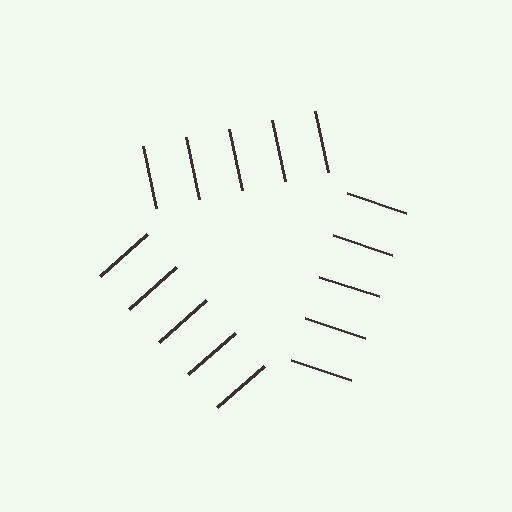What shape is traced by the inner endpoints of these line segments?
An illusory triangle — the line segments terminate on its edges but no continuous stroke is drawn.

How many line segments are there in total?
15 — 5 along each of the 3 edges.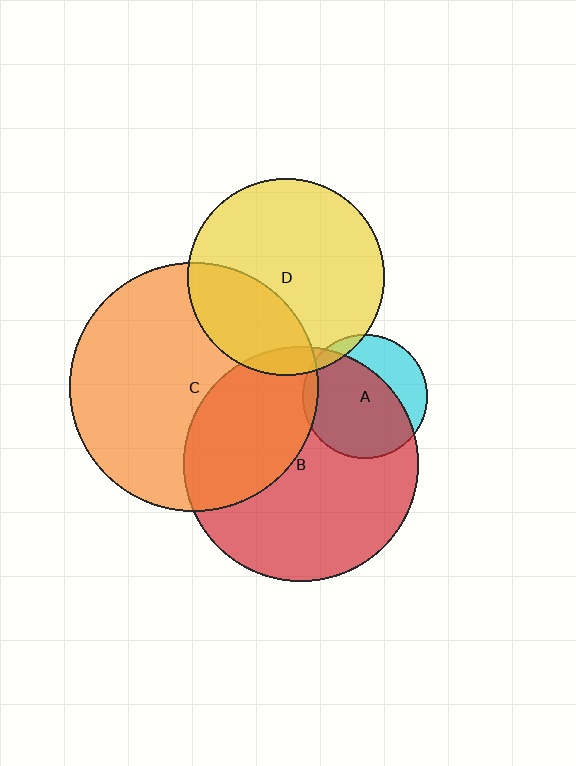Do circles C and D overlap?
Yes.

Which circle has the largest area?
Circle C (orange).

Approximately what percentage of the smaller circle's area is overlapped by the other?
Approximately 30%.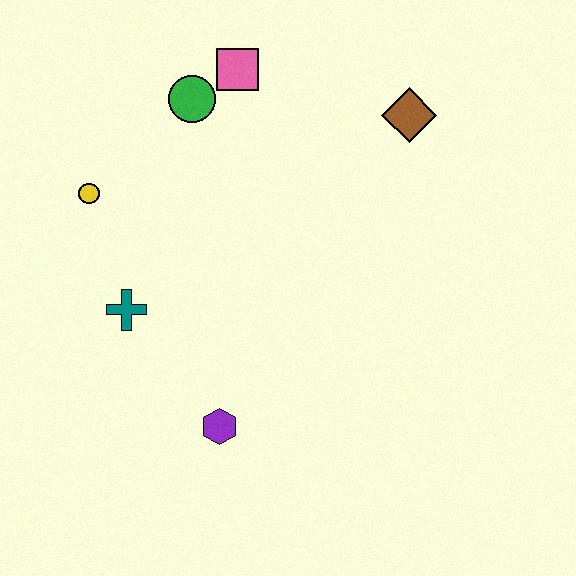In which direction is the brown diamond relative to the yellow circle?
The brown diamond is to the right of the yellow circle.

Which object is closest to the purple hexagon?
The teal cross is closest to the purple hexagon.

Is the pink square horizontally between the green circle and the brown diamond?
Yes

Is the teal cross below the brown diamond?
Yes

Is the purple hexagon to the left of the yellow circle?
No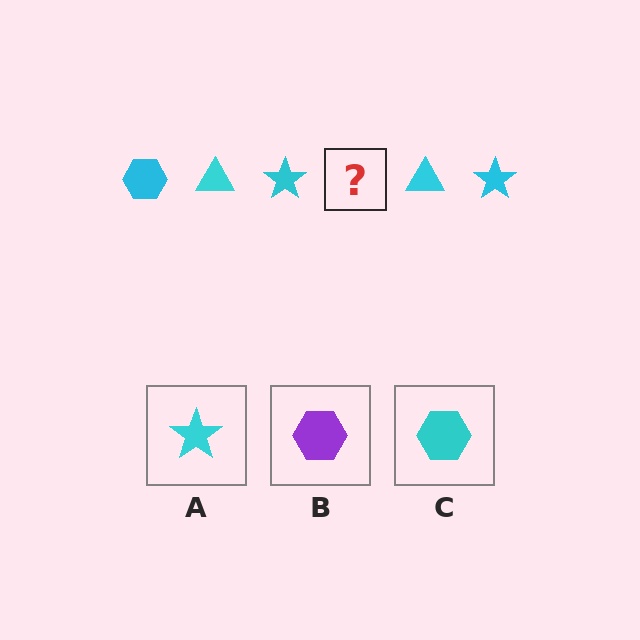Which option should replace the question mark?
Option C.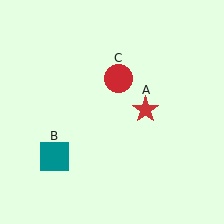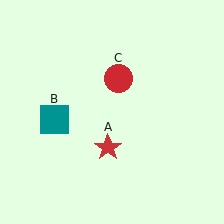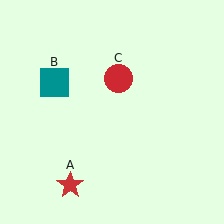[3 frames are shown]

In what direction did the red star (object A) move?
The red star (object A) moved down and to the left.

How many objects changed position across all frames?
2 objects changed position: red star (object A), teal square (object B).